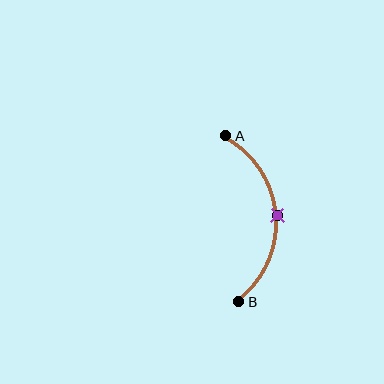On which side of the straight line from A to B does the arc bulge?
The arc bulges to the right of the straight line connecting A and B.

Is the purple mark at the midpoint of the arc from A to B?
Yes. The purple mark lies on the arc at equal arc-length from both A and B — it is the arc midpoint.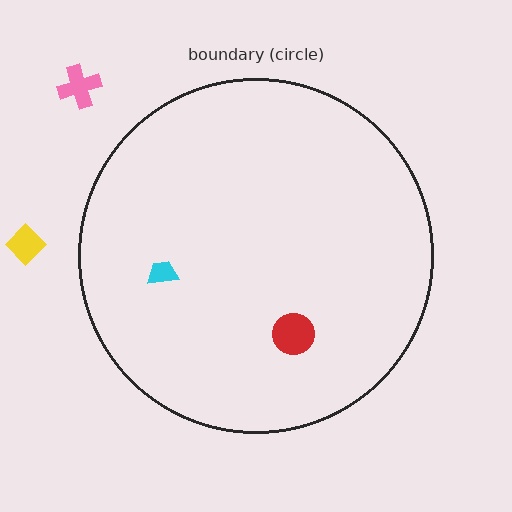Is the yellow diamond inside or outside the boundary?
Outside.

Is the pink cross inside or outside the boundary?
Outside.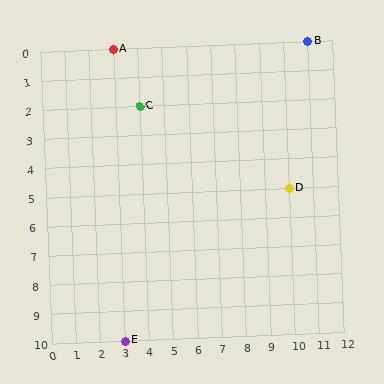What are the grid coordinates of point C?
Point C is at grid coordinates (4, 2).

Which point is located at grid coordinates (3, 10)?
Point E is at (3, 10).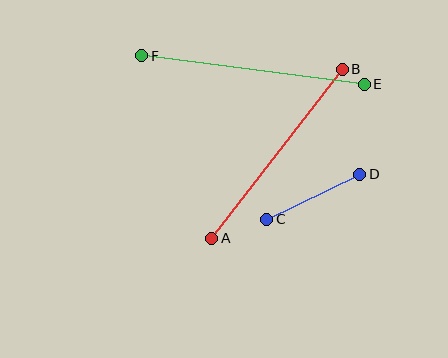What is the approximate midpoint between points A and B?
The midpoint is at approximately (277, 154) pixels.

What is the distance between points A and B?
The distance is approximately 214 pixels.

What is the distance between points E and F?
The distance is approximately 224 pixels.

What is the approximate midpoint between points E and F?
The midpoint is at approximately (253, 70) pixels.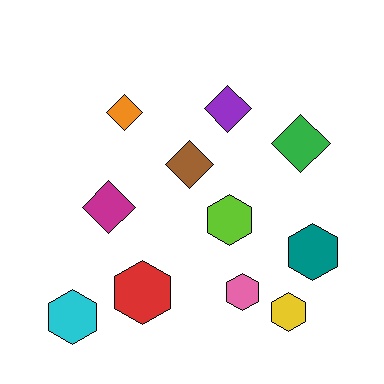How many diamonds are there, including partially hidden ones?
There are 5 diamonds.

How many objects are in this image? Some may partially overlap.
There are 11 objects.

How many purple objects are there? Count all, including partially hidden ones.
There is 1 purple object.